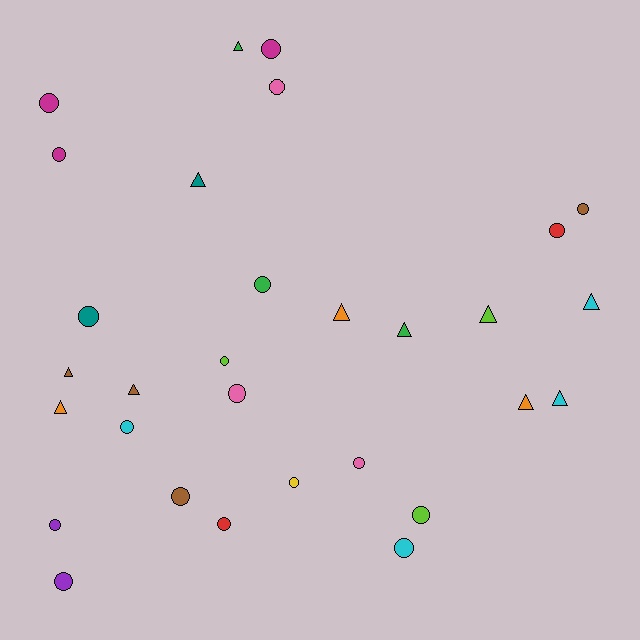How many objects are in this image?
There are 30 objects.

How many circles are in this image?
There are 19 circles.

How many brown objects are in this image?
There are 4 brown objects.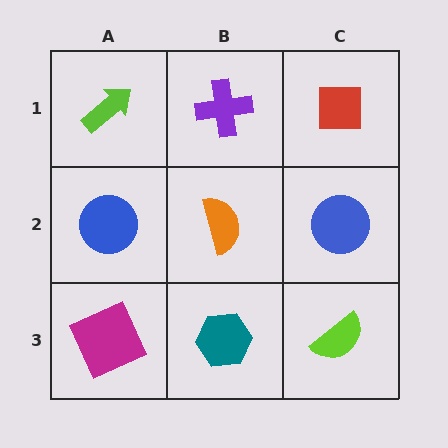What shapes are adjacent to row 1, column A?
A blue circle (row 2, column A), a purple cross (row 1, column B).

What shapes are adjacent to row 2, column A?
A lime arrow (row 1, column A), a magenta square (row 3, column A), an orange semicircle (row 2, column B).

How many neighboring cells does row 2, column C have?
3.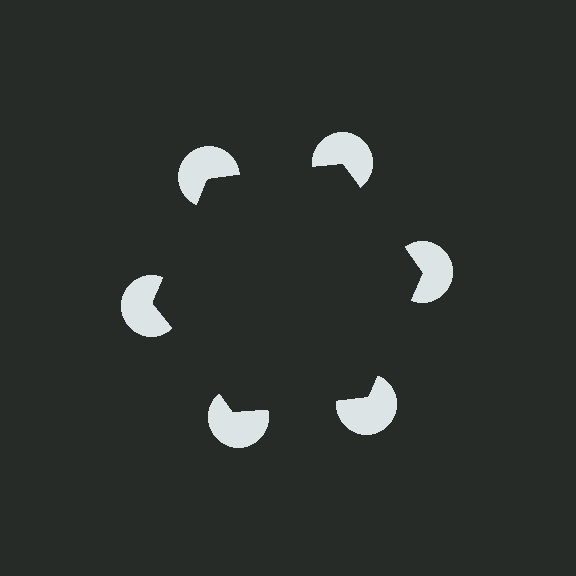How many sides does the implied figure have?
6 sides.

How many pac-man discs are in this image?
There are 6 — one at each vertex of the illusory hexagon.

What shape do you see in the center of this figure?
An illusory hexagon — its edges are inferred from the aligned wedge cuts in the pac-man discs, not physically drawn.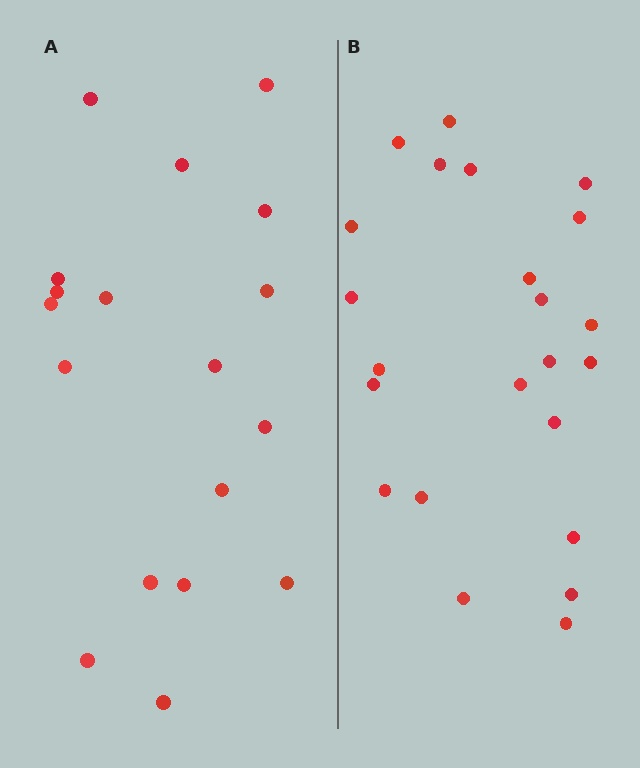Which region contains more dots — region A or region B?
Region B (the right region) has more dots.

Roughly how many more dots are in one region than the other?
Region B has about 5 more dots than region A.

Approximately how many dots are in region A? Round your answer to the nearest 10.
About 20 dots. (The exact count is 18, which rounds to 20.)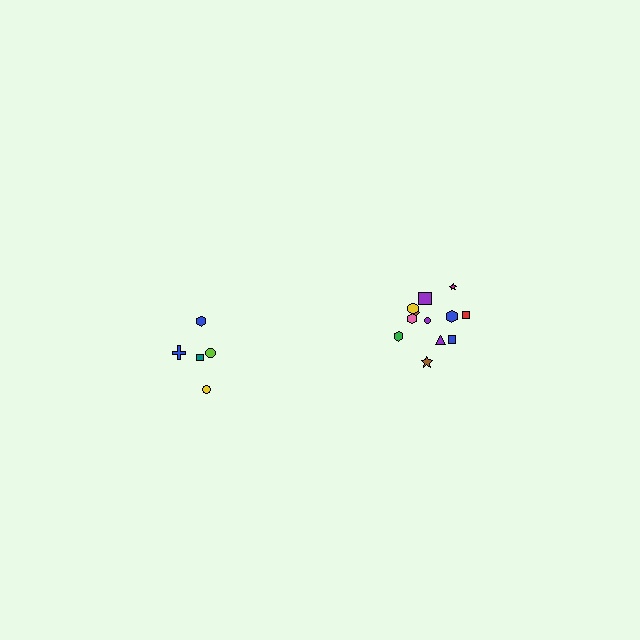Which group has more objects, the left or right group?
The right group.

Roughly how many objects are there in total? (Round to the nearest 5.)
Roughly 15 objects in total.